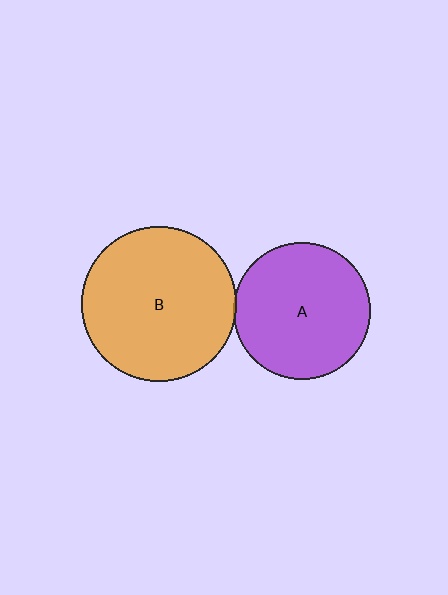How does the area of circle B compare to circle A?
Approximately 1.3 times.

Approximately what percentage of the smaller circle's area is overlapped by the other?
Approximately 5%.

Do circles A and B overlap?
Yes.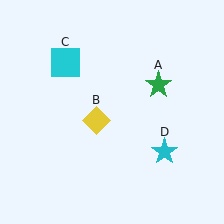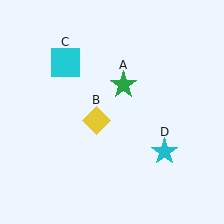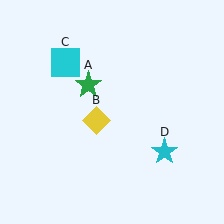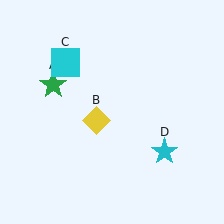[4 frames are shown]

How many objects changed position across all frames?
1 object changed position: green star (object A).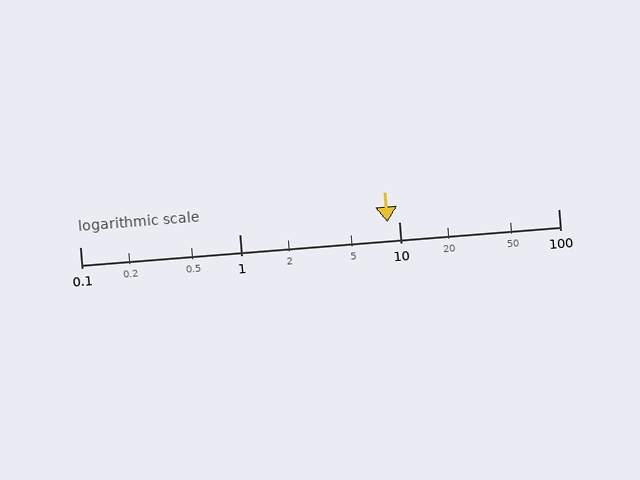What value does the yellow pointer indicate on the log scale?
The pointer indicates approximately 8.5.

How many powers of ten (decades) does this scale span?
The scale spans 3 decades, from 0.1 to 100.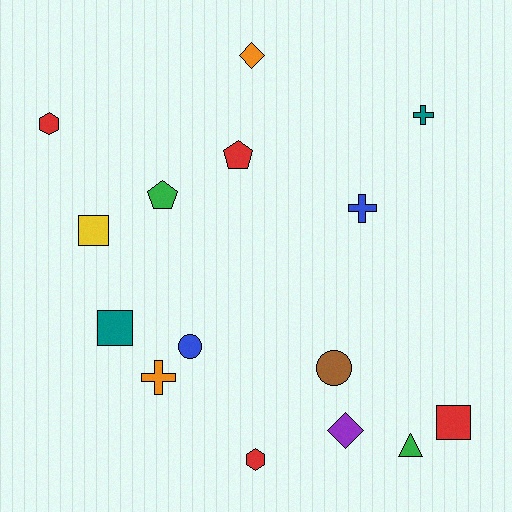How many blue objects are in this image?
There are 2 blue objects.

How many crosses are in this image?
There are 3 crosses.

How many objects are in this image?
There are 15 objects.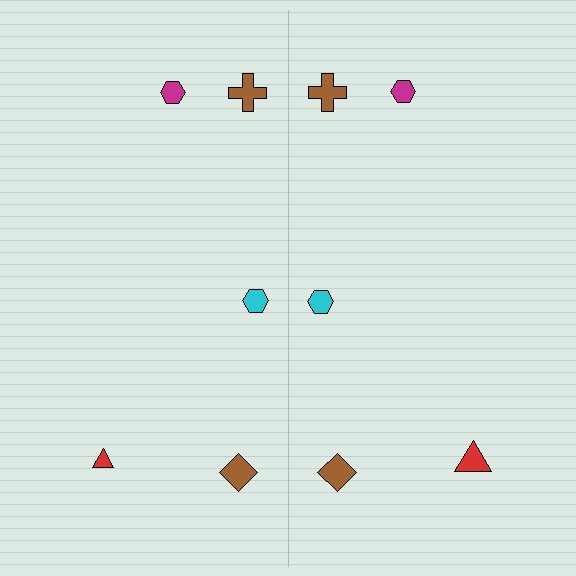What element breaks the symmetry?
The red triangle on the right side has a different size than its mirror counterpart.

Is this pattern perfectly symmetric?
No, the pattern is not perfectly symmetric. The red triangle on the right side has a different size than its mirror counterpart.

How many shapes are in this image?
There are 10 shapes in this image.